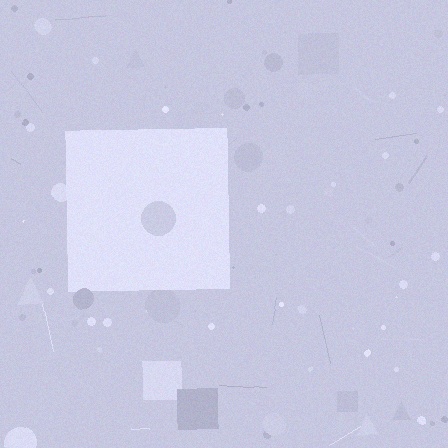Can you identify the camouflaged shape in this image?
The camouflaged shape is a square.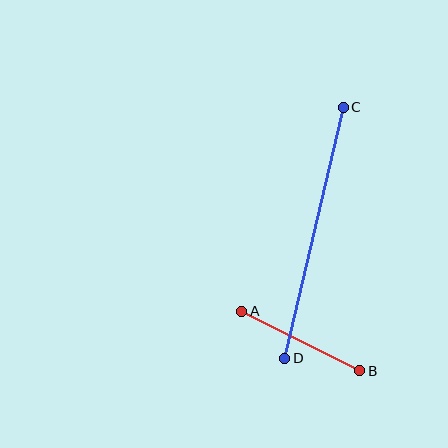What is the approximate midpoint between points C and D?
The midpoint is at approximately (314, 233) pixels.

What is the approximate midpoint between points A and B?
The midpoint is at approximately (301, 341) pixels.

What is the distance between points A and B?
The distance is approximately 132 pixels.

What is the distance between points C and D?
The distance is approximately 258 pixels.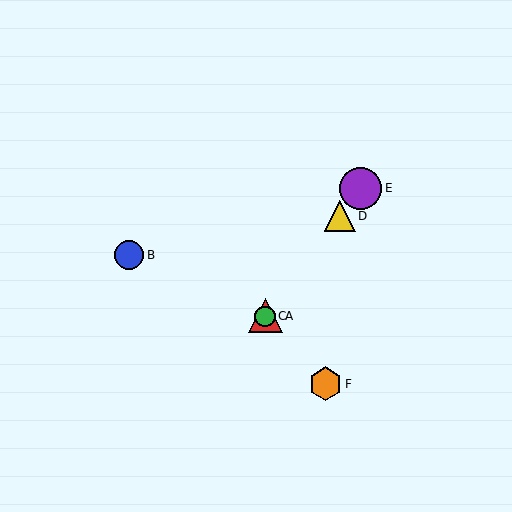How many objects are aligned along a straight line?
4 objects (A, C, D, E) are aligned along a straight line.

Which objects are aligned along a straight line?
Objects A, C, D, E are aligned along a straight line.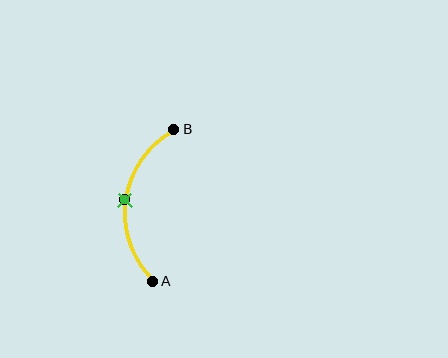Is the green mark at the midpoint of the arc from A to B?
Yes. The green mark lies on the arc at equal arc-length from both A and B — it is the arc midpoint.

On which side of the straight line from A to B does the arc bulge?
The arc bulges to the left of the straight line connecting A and B.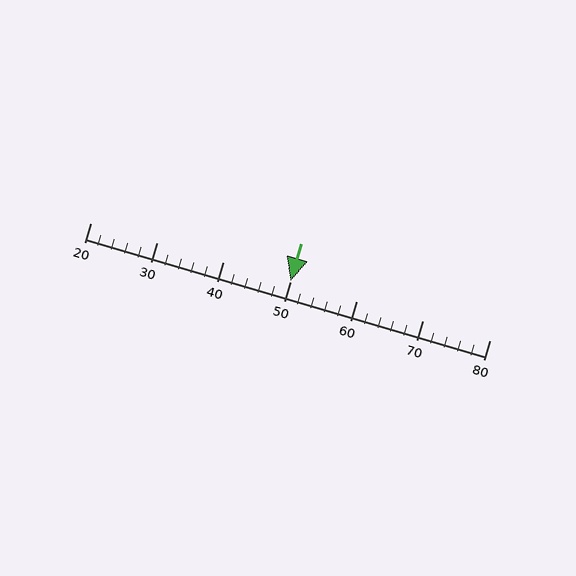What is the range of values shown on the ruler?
The ruler shows values from 20 to 80.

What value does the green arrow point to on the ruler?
The green arrow points to approximately 50.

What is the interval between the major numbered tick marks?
The major tick marks are spaced 10 units apart.